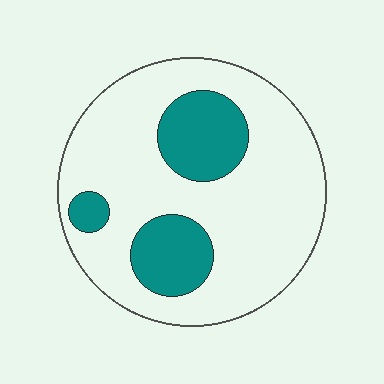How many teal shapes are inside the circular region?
3.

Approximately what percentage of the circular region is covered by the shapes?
Approximately 25%.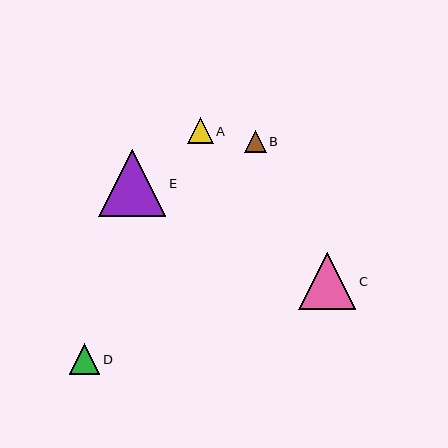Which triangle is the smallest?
Triangle B is the smallest with a size of approximately 21 pixels.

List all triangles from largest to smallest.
From largest to smallest: E, C, D, A, B.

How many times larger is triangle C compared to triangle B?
Triangle C is approximately 2.6 times the size of triangle B.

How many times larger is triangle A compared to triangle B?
Triangle A is approximately 1.2 times the size of triangle B.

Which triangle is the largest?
Triangle E is the largest with a size of approximately 67 pixels.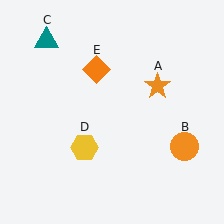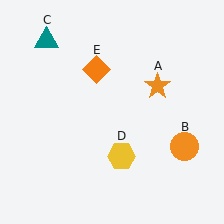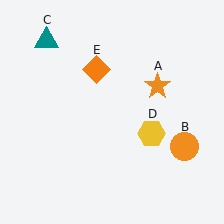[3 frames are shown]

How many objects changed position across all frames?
1 object changed position: yellow hexagon (object D).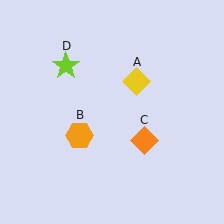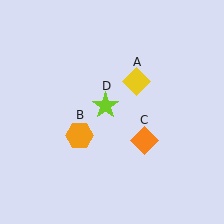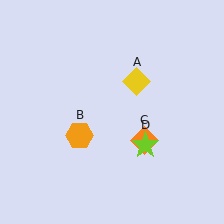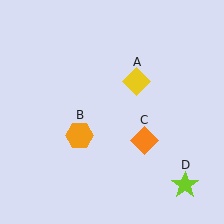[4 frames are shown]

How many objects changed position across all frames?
1 object changed position: lime star (object D).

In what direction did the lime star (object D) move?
The lime star (object D) moved down and to the right.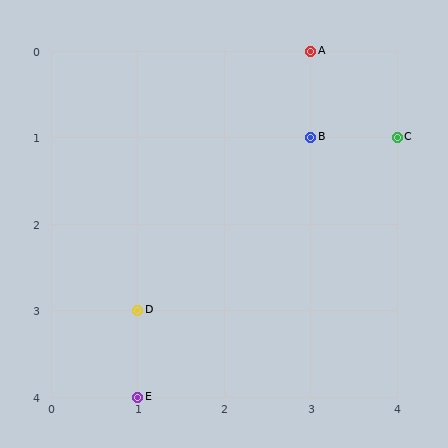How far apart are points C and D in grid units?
Points C and D are 3 columns and 2 rows apart (about 3.6 grid units diagonally).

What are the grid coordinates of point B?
Point B is at grid coordinates (3, 1).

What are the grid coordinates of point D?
Point D is at grid coordinates (1, 3).